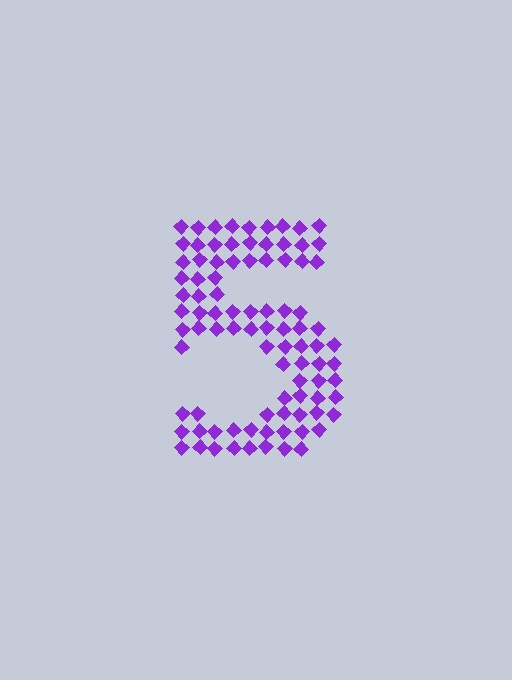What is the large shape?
The large shape is the digit 5.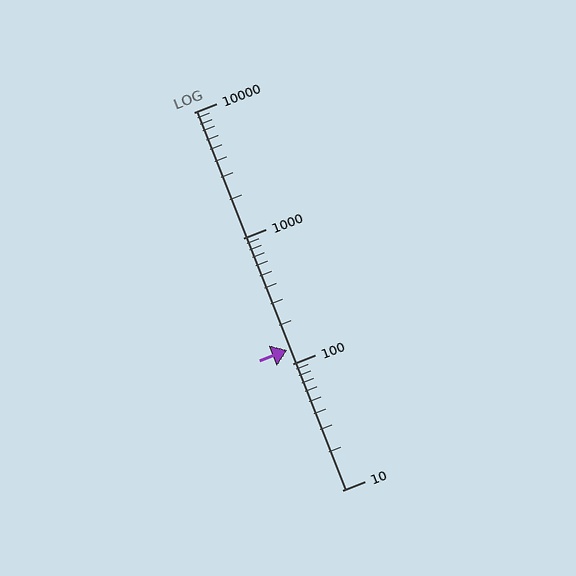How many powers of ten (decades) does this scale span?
The scale spans 3 decades, from 10 to 10000.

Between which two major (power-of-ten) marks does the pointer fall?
The pointer is between 100 and 1000.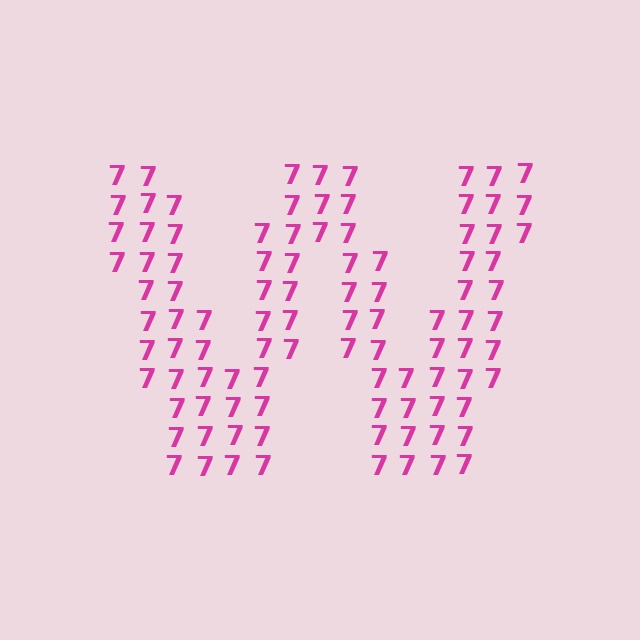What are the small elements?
The small elements are digit 7's.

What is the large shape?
The large shape is the letter W.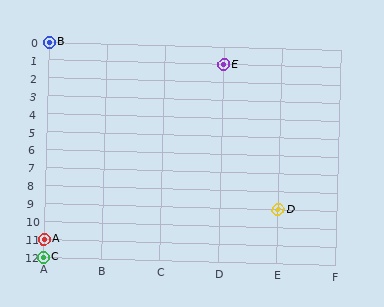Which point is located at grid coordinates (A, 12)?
Point C is at (A, 12).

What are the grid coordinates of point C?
Point C is at grid coordinates (A, 12).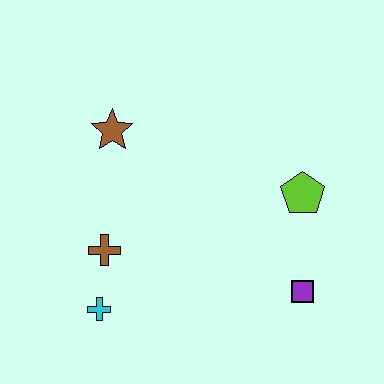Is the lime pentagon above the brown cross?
Yes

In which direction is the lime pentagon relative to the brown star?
The lime pentagon is to the right of the brown star.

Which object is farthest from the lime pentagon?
The cyan cross is farthest from the lime pentagon.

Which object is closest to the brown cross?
The cyan cross is closest to the brown cross.